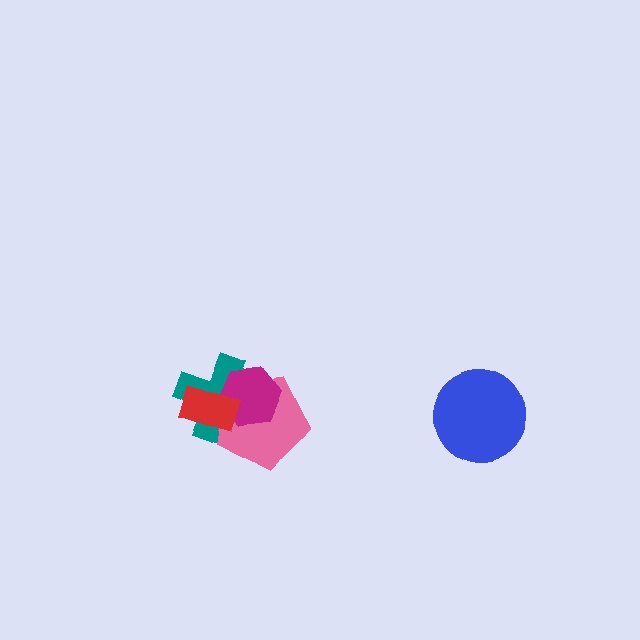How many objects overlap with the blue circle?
0 objects overlap with the blue circle.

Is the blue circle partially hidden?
No, no other shape covers it.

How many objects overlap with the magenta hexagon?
3 objects overlap with the magenta hexagon.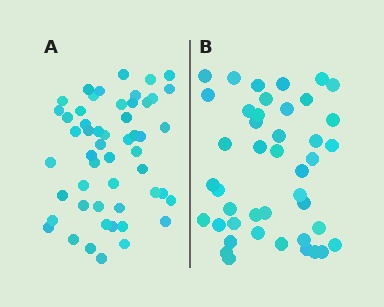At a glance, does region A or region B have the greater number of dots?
Region A (the left region) has more dots.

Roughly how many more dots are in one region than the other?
Region A has roughly 8 or so more dots than region B.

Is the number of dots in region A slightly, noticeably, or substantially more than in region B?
Region A has only slightly more — the two regions are fairly close. The ratio is roughly 1.2 to 1.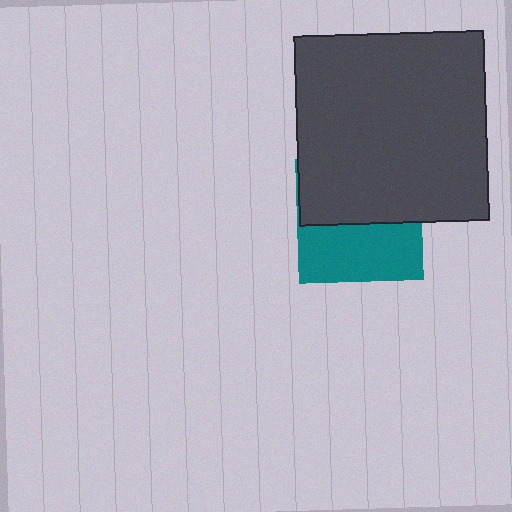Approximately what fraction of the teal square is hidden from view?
Roughly 53% of the teal square is hidden behind the dark gray square.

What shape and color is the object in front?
The object in front is a dark gray square.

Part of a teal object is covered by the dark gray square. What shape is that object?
It is a square.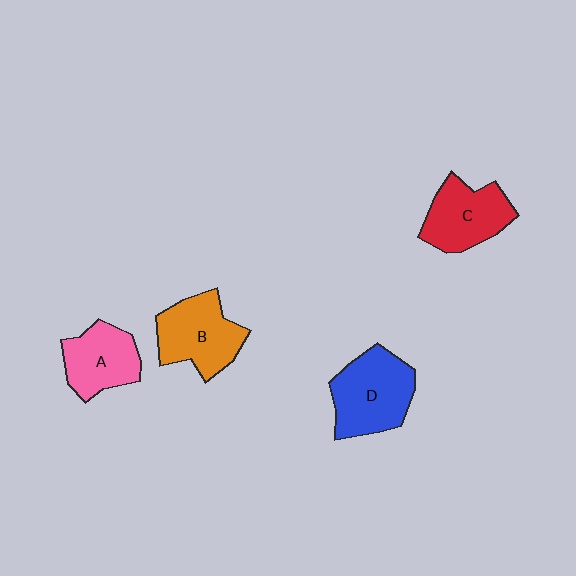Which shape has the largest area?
Shape D (blue).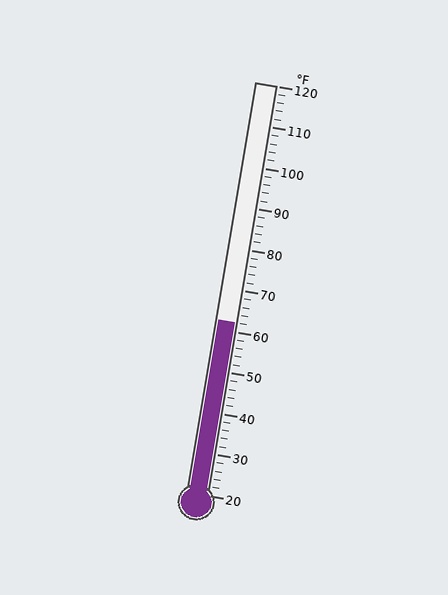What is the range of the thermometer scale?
The thermometer scale ranges from 20°F to 120°F.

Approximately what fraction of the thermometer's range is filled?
The thermometer is filled to approximately 40% of its range.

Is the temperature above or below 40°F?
The temperature is above 40°F.